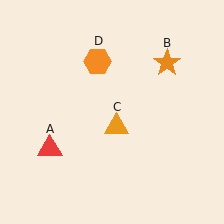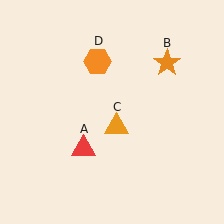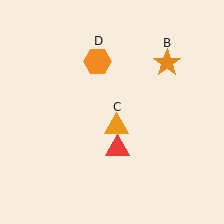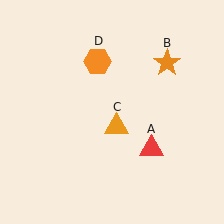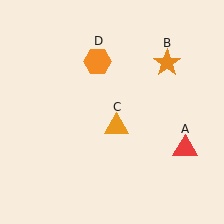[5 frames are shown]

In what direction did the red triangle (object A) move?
The red triangle (object A) moved right.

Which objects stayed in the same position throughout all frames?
Orange star (object B) and orange triangle (object C) and orange hexagon (object D) remained stationary.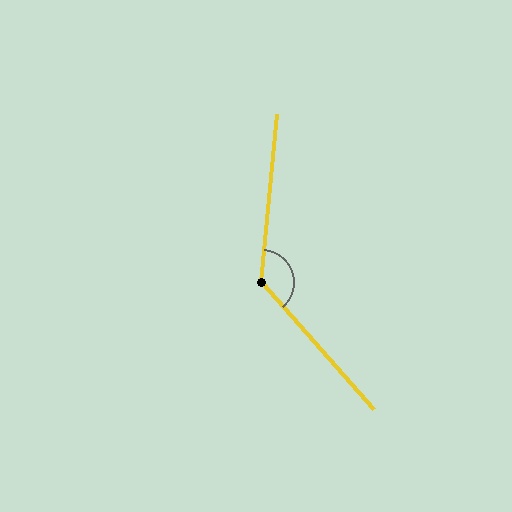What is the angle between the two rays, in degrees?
Approximately 133 degrees.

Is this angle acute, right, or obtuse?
It is obtuse.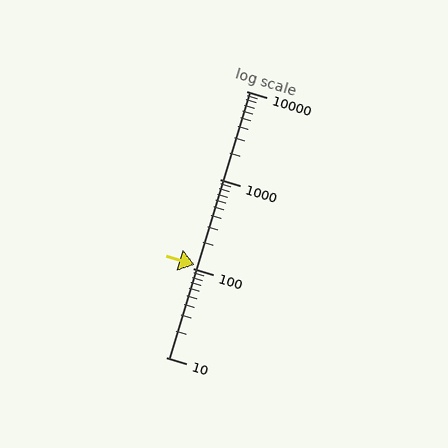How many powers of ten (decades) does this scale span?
The scale spans 3 decades, from 10 to 10000.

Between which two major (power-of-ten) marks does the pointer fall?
The pointer is between 100 and 1000.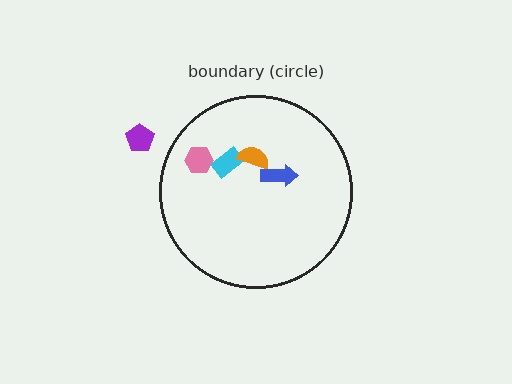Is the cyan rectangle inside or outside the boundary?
Inside.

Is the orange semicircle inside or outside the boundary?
Inside.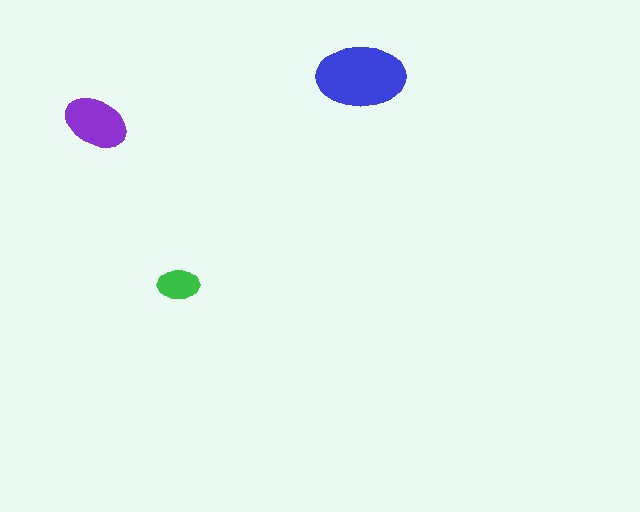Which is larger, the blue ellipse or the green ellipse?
The blue one.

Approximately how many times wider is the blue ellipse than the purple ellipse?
About 1.5 times wider.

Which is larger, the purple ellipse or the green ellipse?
The purple one.